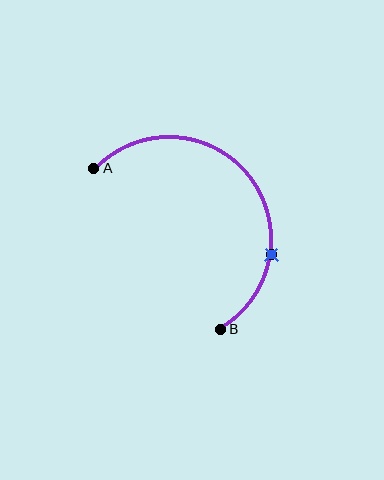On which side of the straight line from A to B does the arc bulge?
The arc bulges above and to the right of the straight line connecting A and B.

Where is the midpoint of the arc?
The arc midpoint is the point on the curve farthest from the straight line joining A and B. It sits above and to the right of that line.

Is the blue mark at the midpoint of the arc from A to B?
No. The blue mark lies on the arc but is closer to endpoint B. The arc midpoint would be at the point on the curve equidistant along the arc from both A and B.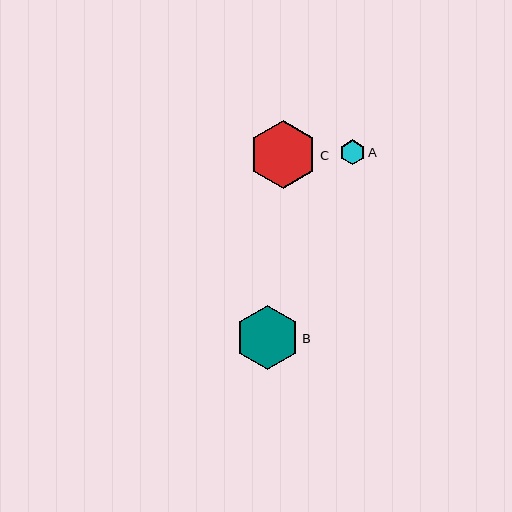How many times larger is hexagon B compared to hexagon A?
Hexagon B is approximately 2.6 times the size of hexagon A.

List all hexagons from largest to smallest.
From largest to smallest: C, B, A.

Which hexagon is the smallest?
Hexagon A is the smallest with a size of approximately 25 pixels.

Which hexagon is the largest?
Hexagon C is the largest with a size of approximately 68 pixels.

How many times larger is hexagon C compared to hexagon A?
Hexagon C is approximately 2.7 times the size of hexagon A.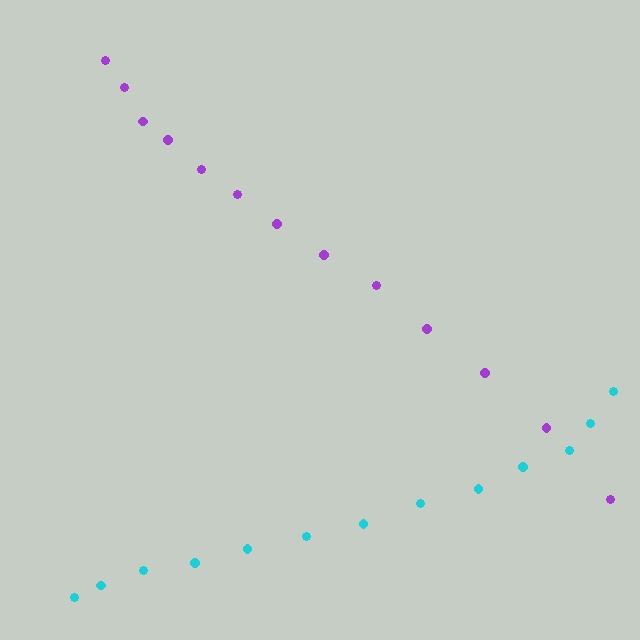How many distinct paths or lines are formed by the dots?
There are 2 distinct paths.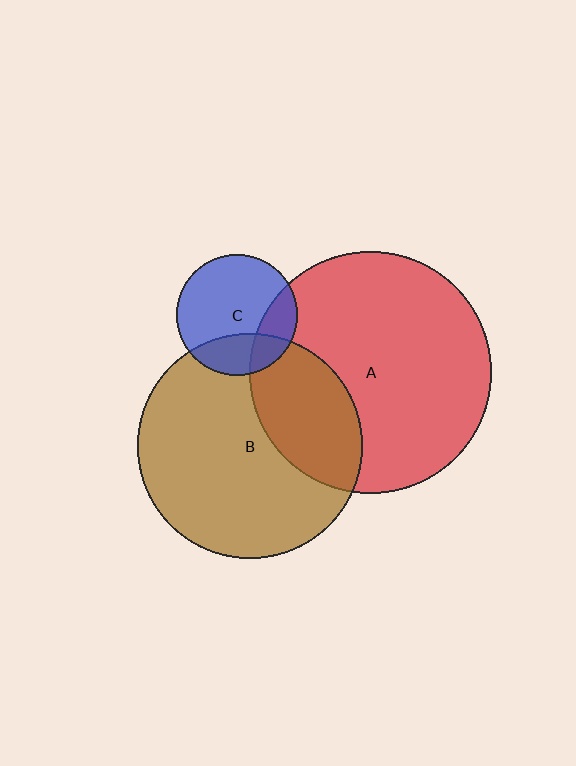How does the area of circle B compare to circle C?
Approximately 3.4 times.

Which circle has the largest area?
Circle A (red).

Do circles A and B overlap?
Yes.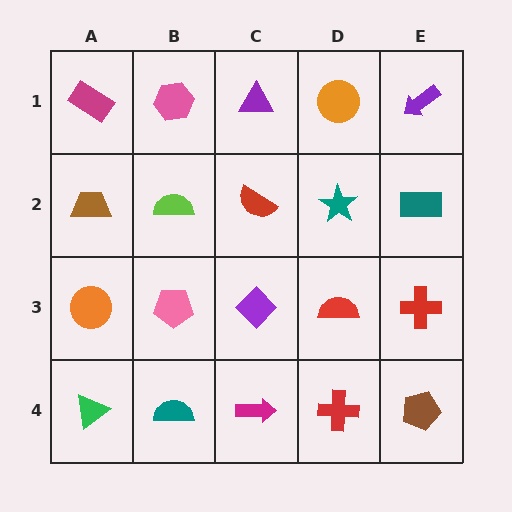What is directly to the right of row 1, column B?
A purple triangle.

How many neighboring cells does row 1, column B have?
3.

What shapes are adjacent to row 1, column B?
A lime semicircle (row 2, column B), a magenta rectangle (row 1, column A), a purple triangle (row 1, column C).